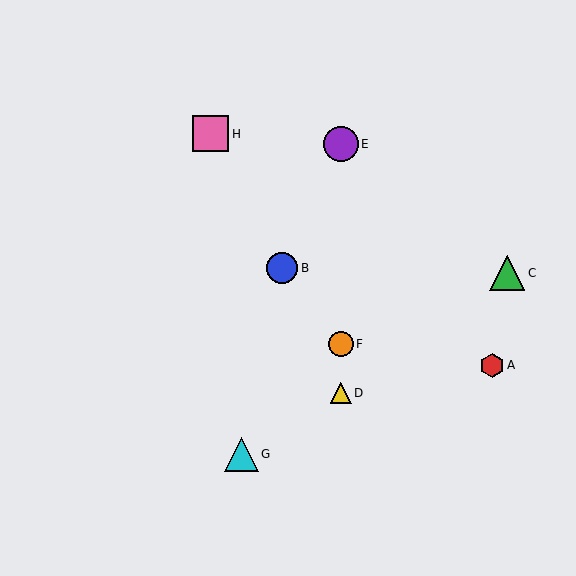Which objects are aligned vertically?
Objects D, E, F are aligned vertically.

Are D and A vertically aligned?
No, D is at x≈341 and A is at x≈492.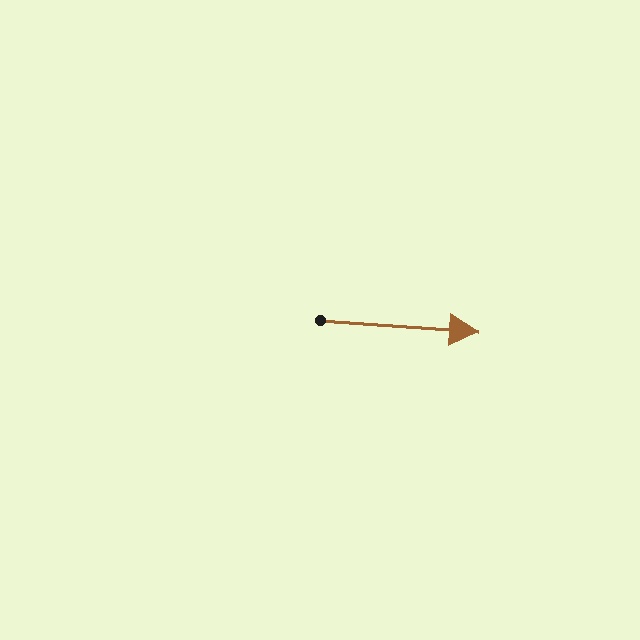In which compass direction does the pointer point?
East.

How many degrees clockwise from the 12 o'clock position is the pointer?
Approximately 94 degrees.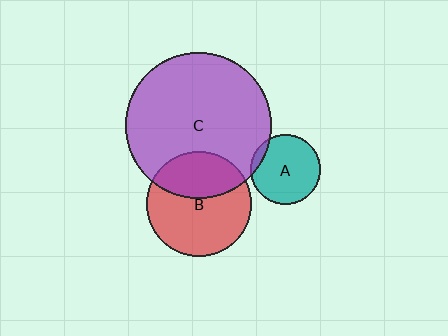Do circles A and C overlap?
Yes.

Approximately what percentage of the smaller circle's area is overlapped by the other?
Approximately 5%.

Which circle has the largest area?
Circle C (purple).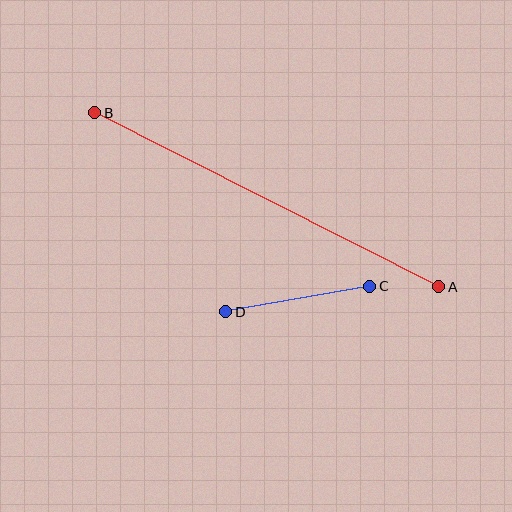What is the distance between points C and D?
The distance is approximately 147 pixels.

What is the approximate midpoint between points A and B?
The midpoint is at approximately (267, 200) pixels.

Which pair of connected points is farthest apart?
Points A and B are farthest apart.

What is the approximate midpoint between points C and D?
The midpoint is at approximately (298, 299) pixels.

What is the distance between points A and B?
The distance is approximately 386 pixels.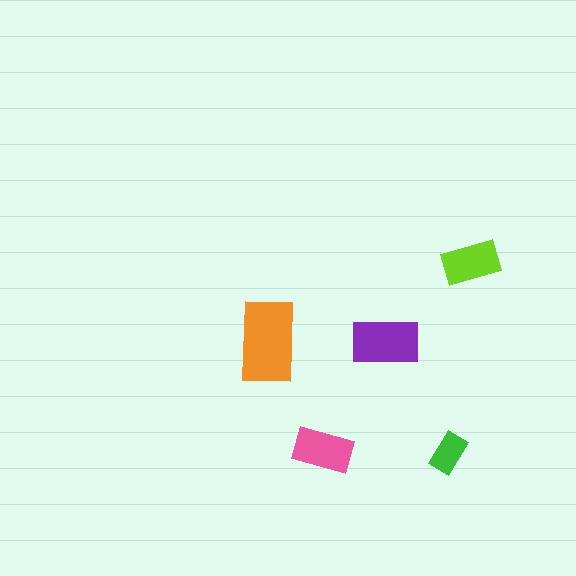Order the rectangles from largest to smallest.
the orange one, the purple one, the pink one, the lime one, the green one.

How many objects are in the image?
There are 5 objects in the image.